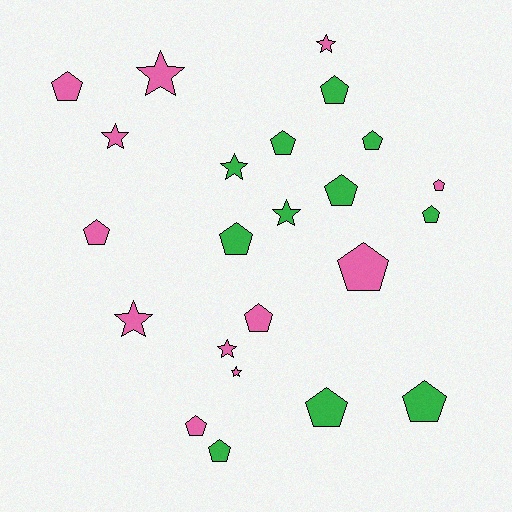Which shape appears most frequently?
Pentagon, with 15 objects.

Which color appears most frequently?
Pink, with 12 objects.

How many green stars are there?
There are 2 green stars.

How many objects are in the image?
There are 23 objects.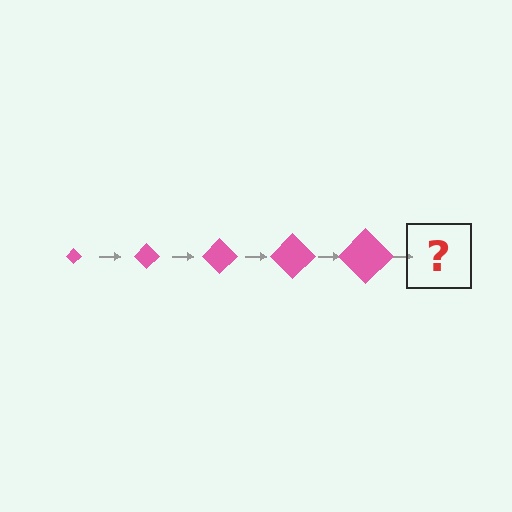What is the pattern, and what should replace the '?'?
The pattern is that the diamond gets progressively larger each step. The '?' should be a pink diamond, larger than the previous one.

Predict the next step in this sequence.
The next step is a pink diamond, larger than the previous one.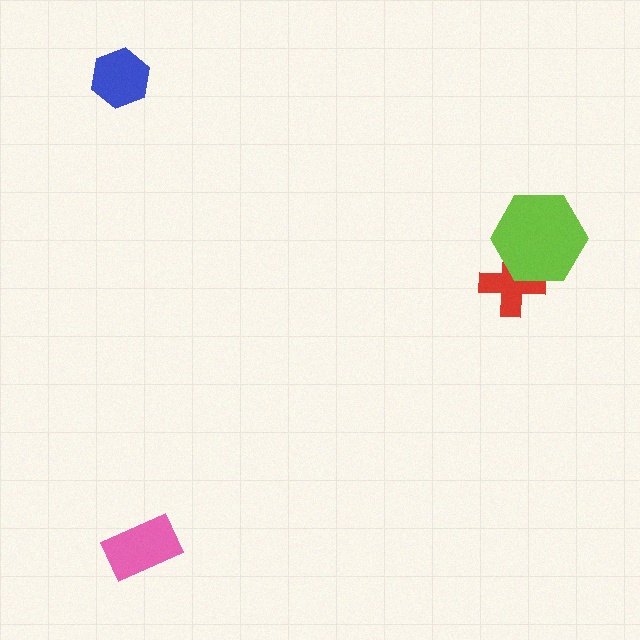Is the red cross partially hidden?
Yes, it is partially covered by another shape.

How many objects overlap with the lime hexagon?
1 object overlaps with the lime hexagon.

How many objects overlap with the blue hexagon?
0 objects overlap with the blue hexagon.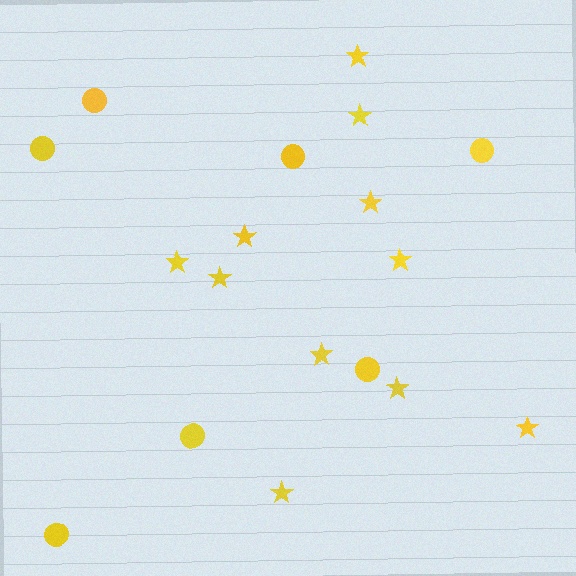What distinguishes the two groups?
There are 2 groups: one group of circles (7) and one group of stars (11).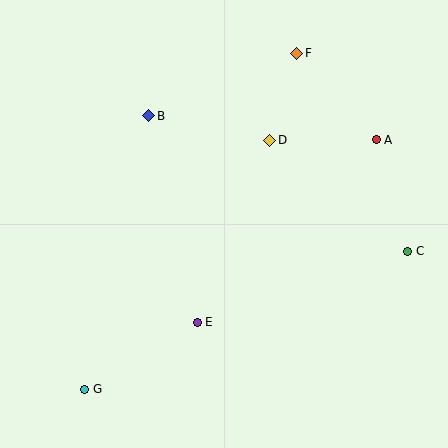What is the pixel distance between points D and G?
The distance between D and G is 310 pixels.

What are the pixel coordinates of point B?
Point B is at (149, 116).